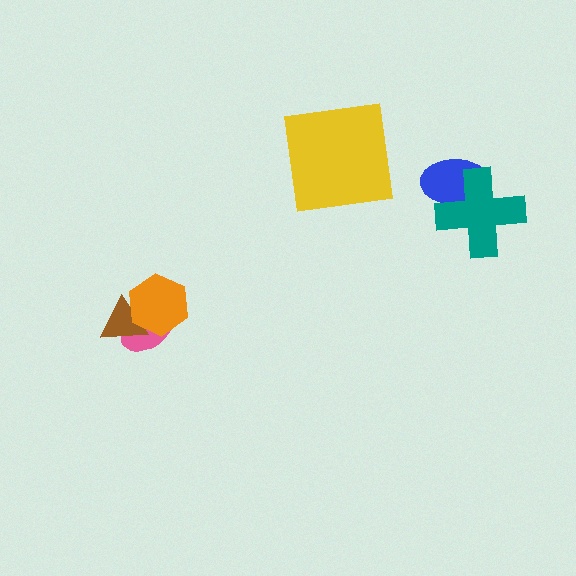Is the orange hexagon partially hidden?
No, no other shape covers it.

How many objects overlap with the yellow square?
0 objects overlap with the yellow square.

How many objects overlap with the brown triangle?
2 objects overlap with the brown triangle.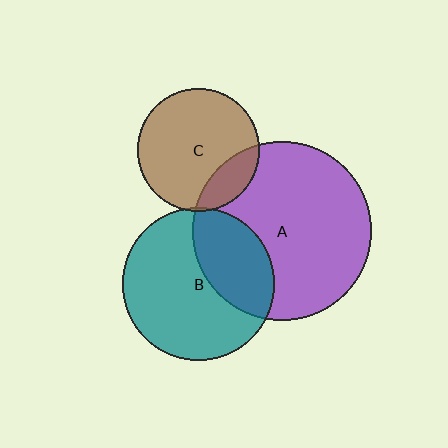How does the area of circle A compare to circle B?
Approximately 1.4 times.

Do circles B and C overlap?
Yes.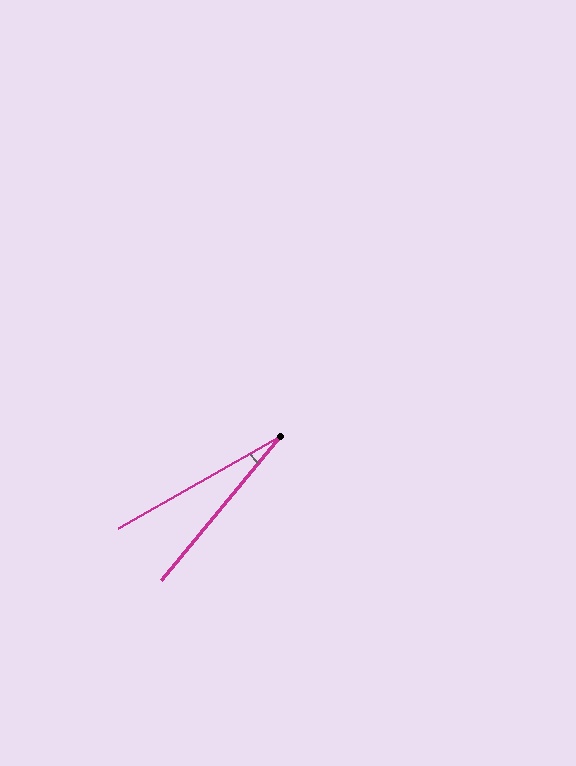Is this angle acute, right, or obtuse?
It is acute.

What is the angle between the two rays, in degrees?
Approximately 21 degrees.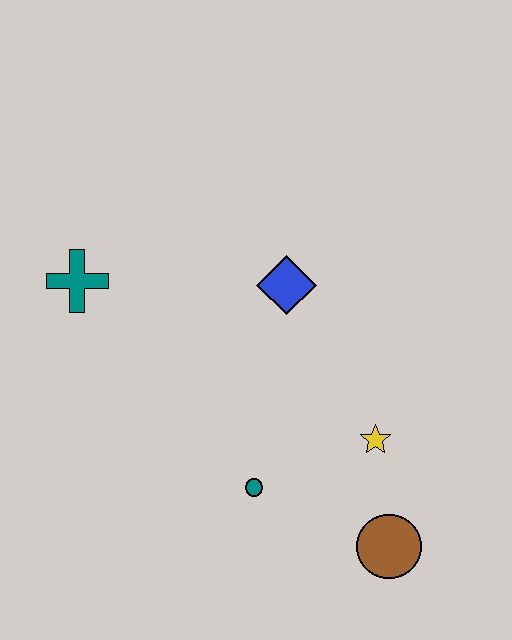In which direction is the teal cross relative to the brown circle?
The teal cross is to the left of the brown circle.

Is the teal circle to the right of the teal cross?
Yes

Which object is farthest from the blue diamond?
The brown circle is farthest from the blue diamond.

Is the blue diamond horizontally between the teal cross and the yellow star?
Yes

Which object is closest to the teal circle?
The yellow star is closest to the teal circle.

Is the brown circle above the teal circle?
No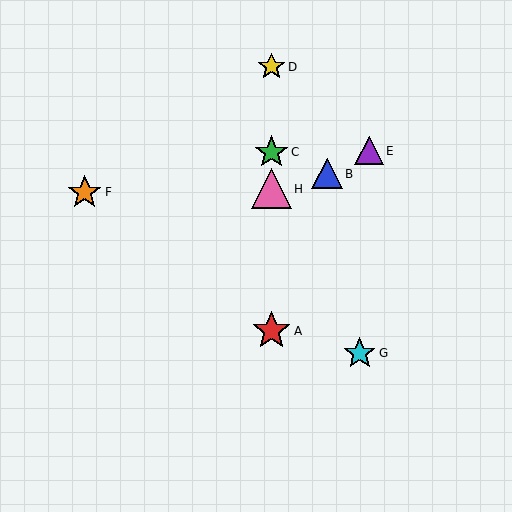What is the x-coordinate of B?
Object B is at x≈327.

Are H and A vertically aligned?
Yes, both are at x≈271.